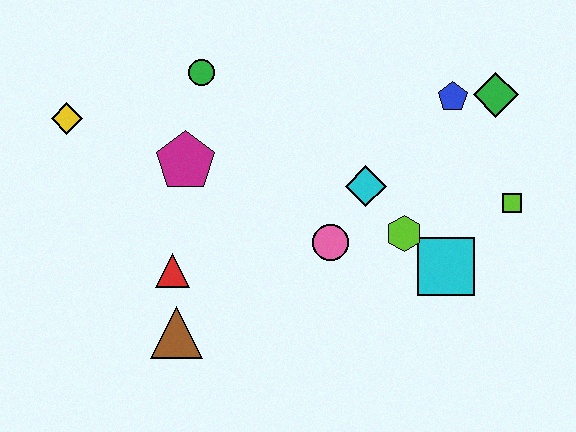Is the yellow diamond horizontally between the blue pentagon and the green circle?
No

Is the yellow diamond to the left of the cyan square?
Yes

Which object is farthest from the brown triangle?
The green diamond is farthest from the brown triangle.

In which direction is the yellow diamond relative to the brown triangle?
The yellow diamond is above the brown triangle.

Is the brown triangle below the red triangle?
Yes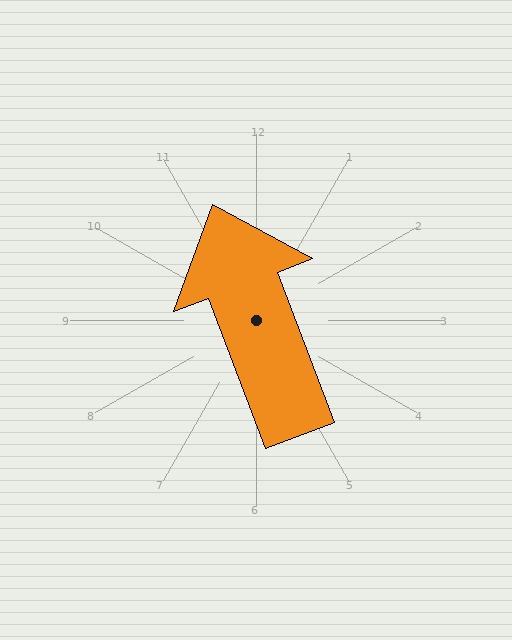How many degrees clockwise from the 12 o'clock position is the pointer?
Approximately 339 degrees.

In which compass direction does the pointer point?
North.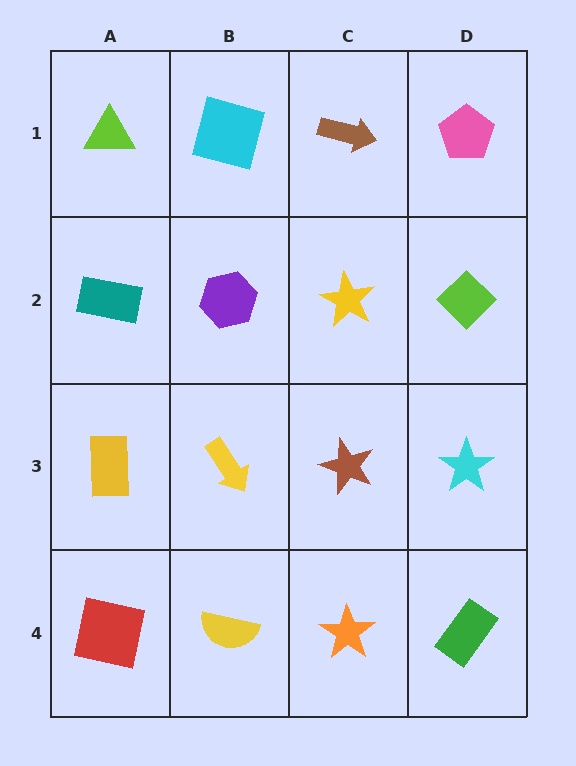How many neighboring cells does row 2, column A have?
3.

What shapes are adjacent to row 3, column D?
A lime diamond (row 2, column D), a green rectangle (row 4, column D), a brown star (row 3, column C).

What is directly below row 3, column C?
An orange star.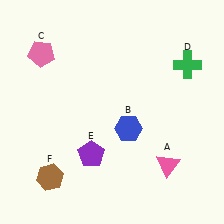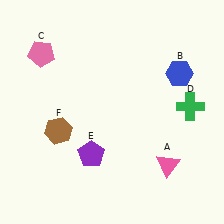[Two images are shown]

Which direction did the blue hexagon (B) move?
The blue hexagon (B) moved up.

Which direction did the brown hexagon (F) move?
The brown hexagon (F) moved up.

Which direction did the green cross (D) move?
The green cross (D) moved down.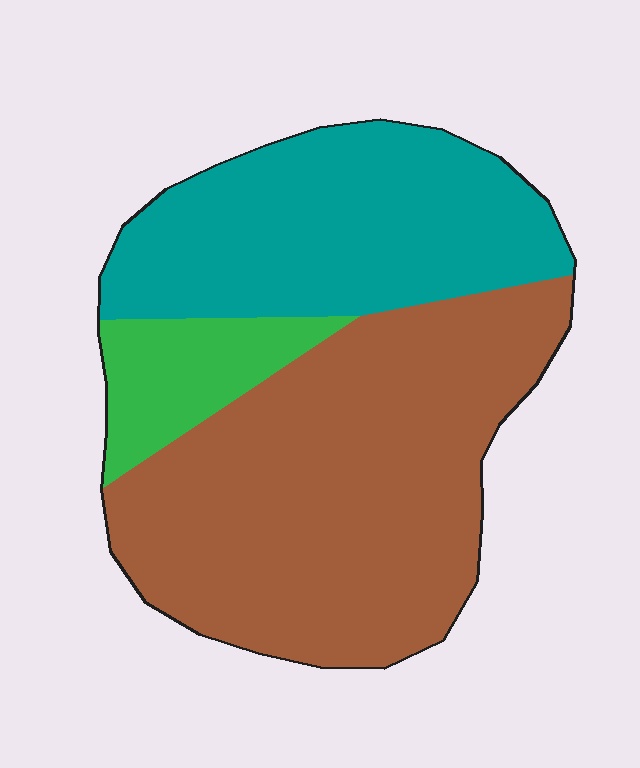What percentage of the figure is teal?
Teal covers roughly 35% of the figure.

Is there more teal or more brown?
Brown.